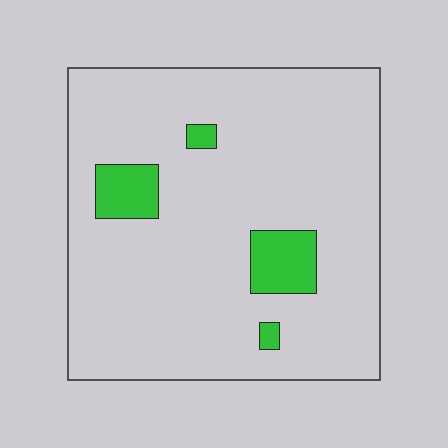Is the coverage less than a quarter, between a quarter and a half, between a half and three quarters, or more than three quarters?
Less than a quarter.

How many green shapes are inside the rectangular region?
4.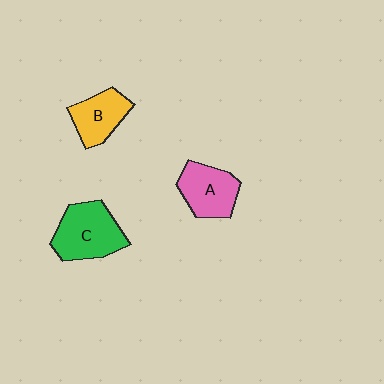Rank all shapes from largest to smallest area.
From largest to smallest: C (green), A (pink), B (yellow).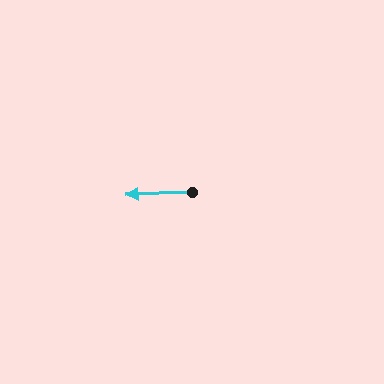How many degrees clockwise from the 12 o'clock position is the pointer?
Approximately 268 degrees.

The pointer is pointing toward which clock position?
Roughly 9 o'clock.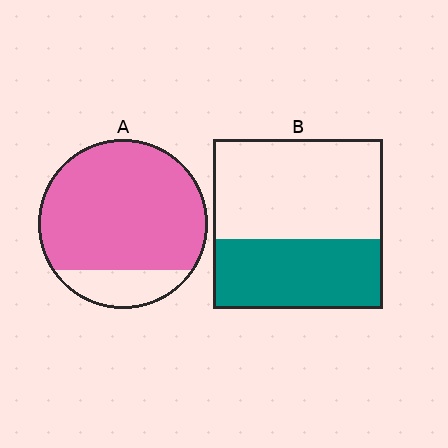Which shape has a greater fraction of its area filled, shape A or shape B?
Shape A.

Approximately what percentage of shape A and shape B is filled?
A is approximately 85% and B is approximately 40%.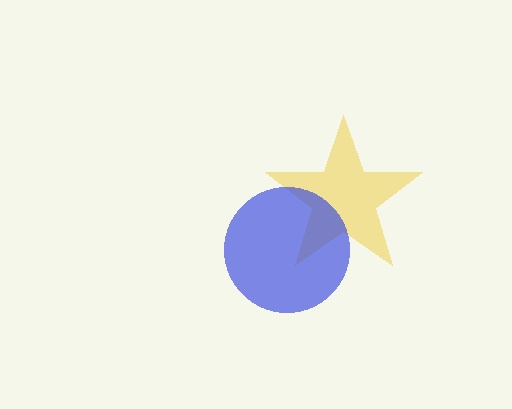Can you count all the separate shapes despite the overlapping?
Yes, there are 2 separate shapes.